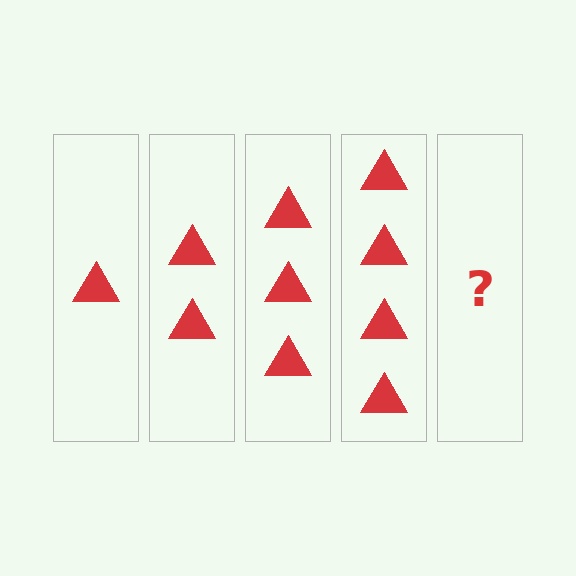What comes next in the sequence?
The next element should be 5 triangles.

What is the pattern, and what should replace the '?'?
The pattern is that each step adds one more triangle. The '?' should be 5 triangles.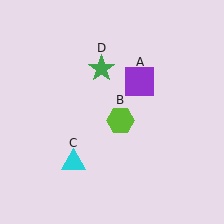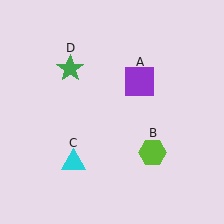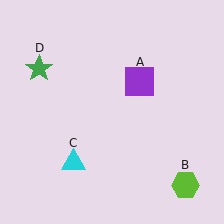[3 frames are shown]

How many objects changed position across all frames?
2 objects changed position: lime hexagon (object B), green star (object D).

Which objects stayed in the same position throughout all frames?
Purple square (object A) and cyan triangle (object C) remained stationary.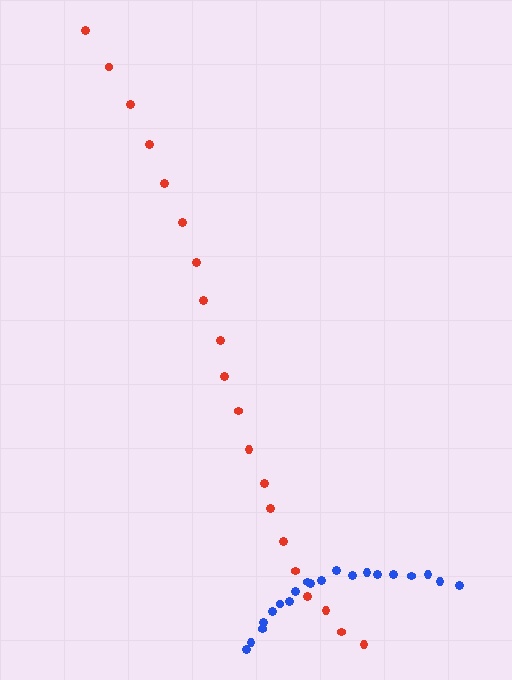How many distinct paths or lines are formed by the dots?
There are 2 distinct paths.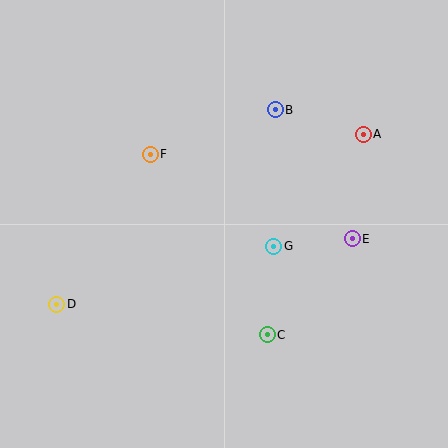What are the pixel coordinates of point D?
Point D is at (57, 304).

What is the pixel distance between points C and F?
The distance between C and F is 215 pixels.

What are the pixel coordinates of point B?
Point B is at (275, 110).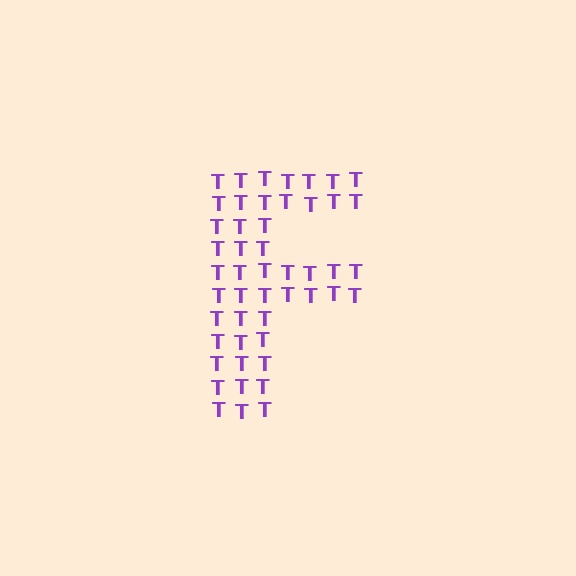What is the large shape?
The large shape is the letter F.